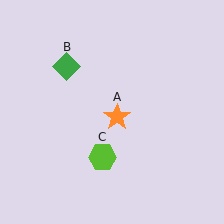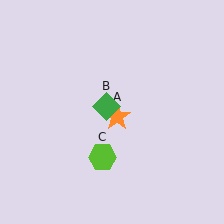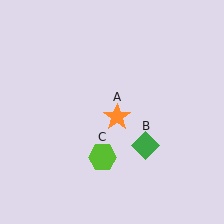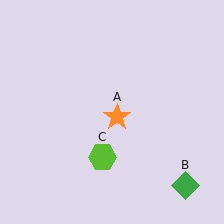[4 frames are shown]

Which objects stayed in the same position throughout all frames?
Orange star (object A) and lime hexagon (object C) remained stationary.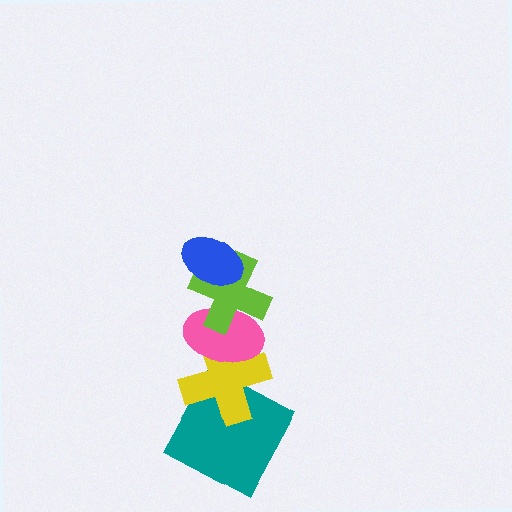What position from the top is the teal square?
The teal square is 5th from the top.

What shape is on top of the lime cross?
The blue ellipse is on top of the lime cross.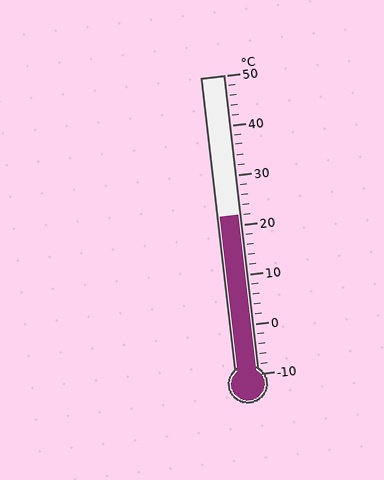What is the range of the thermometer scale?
The thermometer scale ranges from -10°C to 50°C.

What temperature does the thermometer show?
The thermometer shows approximately 22°C.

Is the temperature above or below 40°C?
The temperature is below 40°C.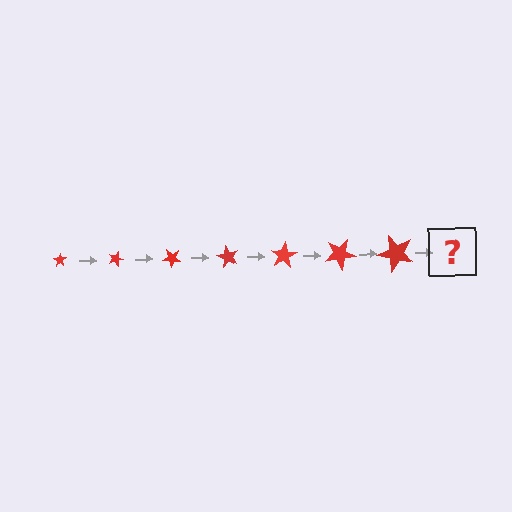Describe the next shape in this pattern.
It should be a star, larger than the previous one and rotated 140 degrees from the start.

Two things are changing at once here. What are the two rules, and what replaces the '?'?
The two rules are that the star grows larger each step and it rotates 20 degrees each step. The '?' should be a star, larger than the previous one and rotated 140 degrees from the start.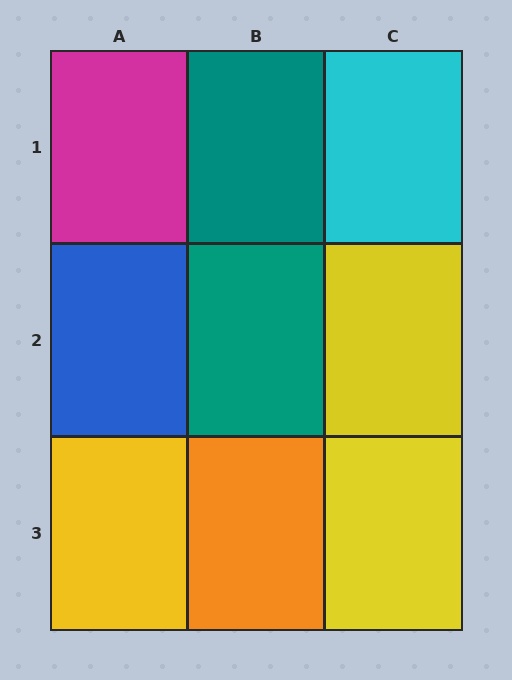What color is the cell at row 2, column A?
Blue.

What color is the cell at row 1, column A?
Magenta.